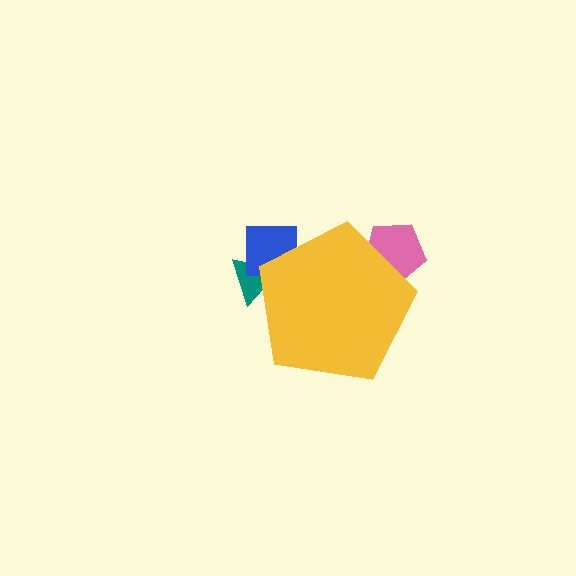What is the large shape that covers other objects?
A yellow pentagon.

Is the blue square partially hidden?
Yes, the blue square is partially hidden behind the yellow pentagon.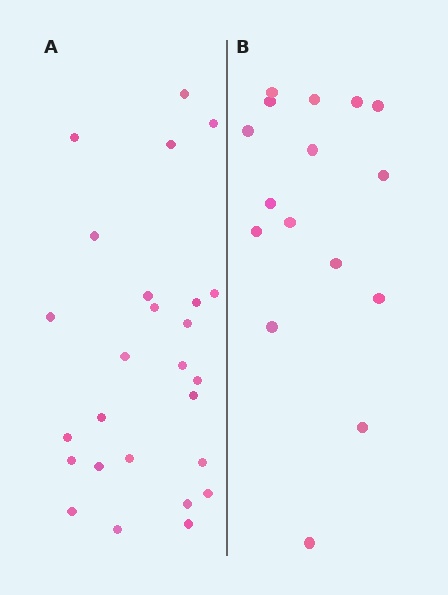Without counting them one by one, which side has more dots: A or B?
Region A (the left region) has more dots.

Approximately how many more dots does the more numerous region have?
Region A has roughly 10 or so more dots than region B.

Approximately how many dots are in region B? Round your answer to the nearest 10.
About 20 dots. (The exact count is 16, which rounds to 20.)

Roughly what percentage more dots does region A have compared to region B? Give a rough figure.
About 60% more.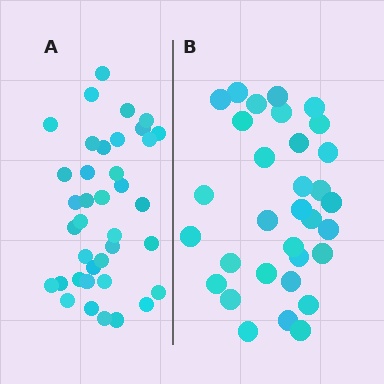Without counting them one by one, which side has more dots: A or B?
Region A (the left region) has more dots.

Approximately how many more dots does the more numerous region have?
Region A has about 6 more dots than region B.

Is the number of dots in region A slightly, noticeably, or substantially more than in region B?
Region A has only slightly more — the two regions are fairly close. The ratio is roughly 1.2 to 1.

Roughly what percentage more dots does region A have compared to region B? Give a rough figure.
About 20% more.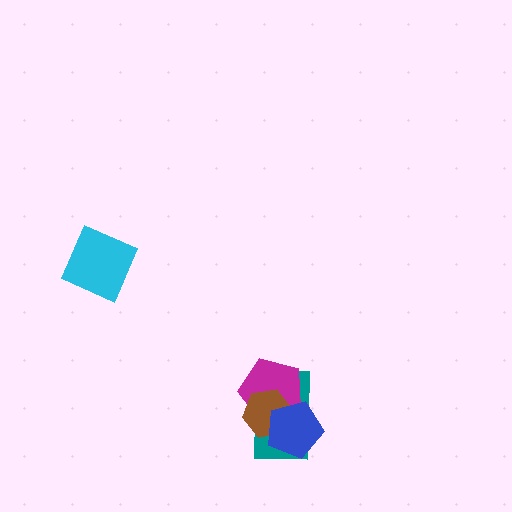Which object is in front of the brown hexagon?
The blue pentagon is in front of the brown hexagon.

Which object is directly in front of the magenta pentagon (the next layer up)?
The brown hexagon is directly in front of the magenta pentagon.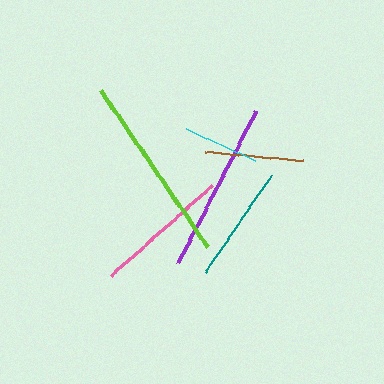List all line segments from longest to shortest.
From longest to shortest: lime, purple, pink, teal, brown, cyan.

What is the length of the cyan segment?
The cyan segment is approximately 77 pixels long.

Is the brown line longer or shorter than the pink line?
The pink line is longer than the brown line.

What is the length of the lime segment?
The lime segment is approximately 190 pixels long.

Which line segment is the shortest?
The cyan line is the shortest at approximately 77 pixels.